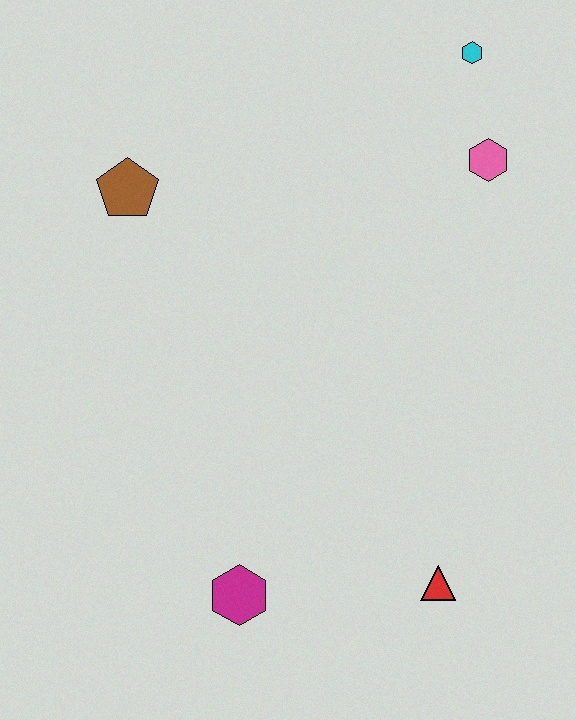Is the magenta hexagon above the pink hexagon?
No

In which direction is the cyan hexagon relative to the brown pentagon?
The cyan hexagon is to the right of the brown pentagon.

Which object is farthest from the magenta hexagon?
The cyan hexagon is farthest from the magenta hexagon.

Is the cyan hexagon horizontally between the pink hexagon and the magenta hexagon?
Yes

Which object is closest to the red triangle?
The magenta hexagon is closest to the red triangle.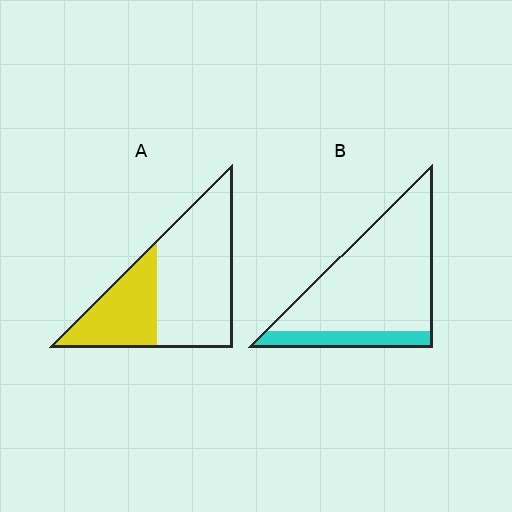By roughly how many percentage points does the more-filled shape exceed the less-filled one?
By roughly 15 percentage points (A over B).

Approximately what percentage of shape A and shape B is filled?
A is approximately 35% and B is approximately 20%.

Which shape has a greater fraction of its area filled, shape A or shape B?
Shape A.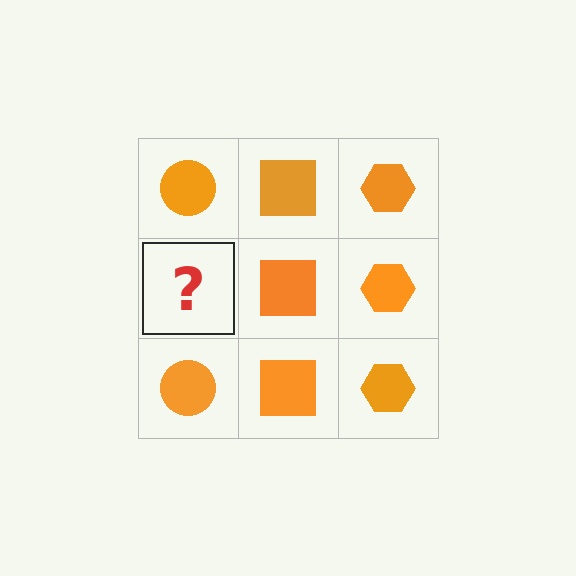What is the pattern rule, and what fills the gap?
The rule is that each column has a consistent shape. The gap should be filled with an orange circle.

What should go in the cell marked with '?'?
The missing cell should contain an orange circle.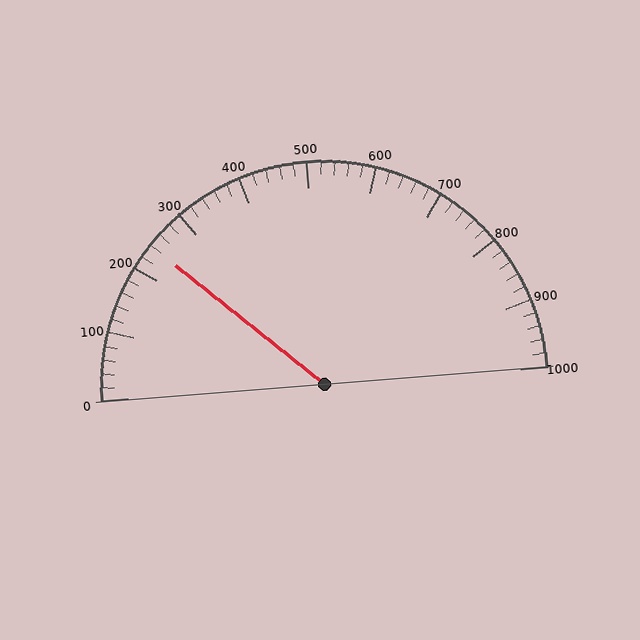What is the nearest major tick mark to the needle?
The nearest major tick mark is 200.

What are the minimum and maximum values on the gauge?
The gauge ranges from 0 to 1000.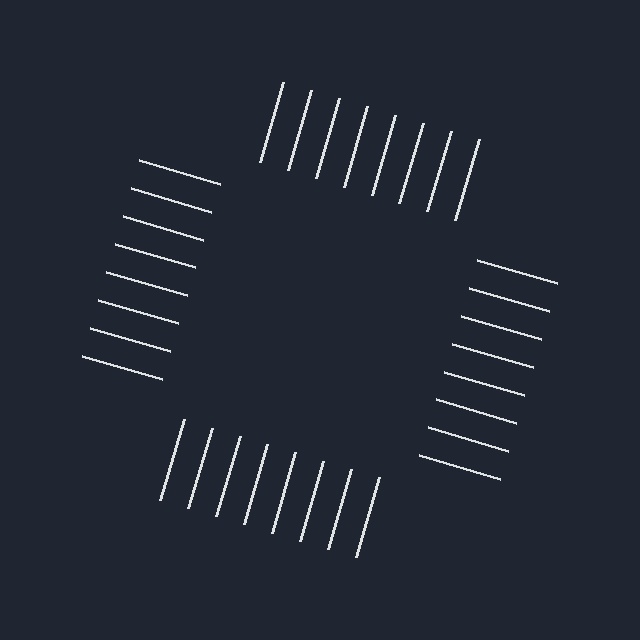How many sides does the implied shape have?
4 sides — the line-ends trace a square.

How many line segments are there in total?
32 — 8 along each of the 4 edges.